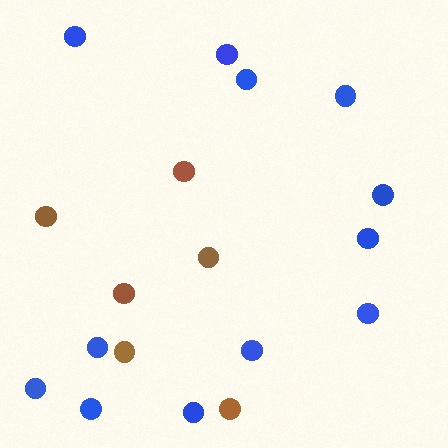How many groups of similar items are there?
There are 2 groups: one group of blue circles (12) and one group of brown circles (6).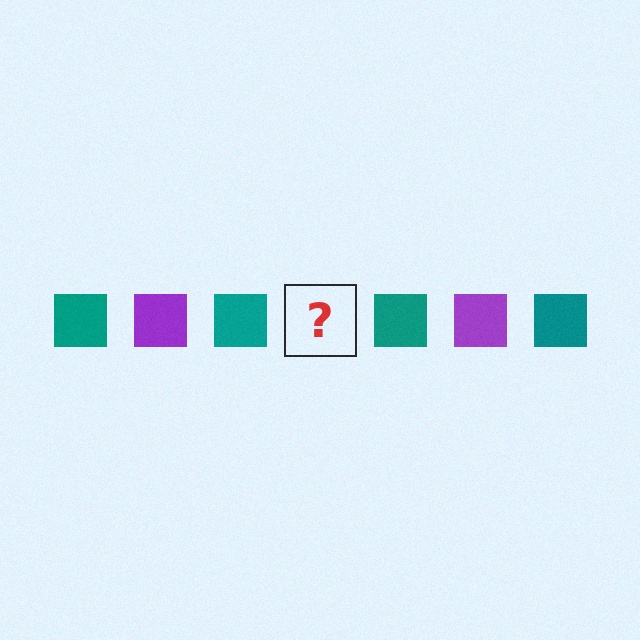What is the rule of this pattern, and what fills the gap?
The rule is that the pattern cycles through teal, purple squares. The gap should be filled with a purple square.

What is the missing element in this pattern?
The missing element is a purple square.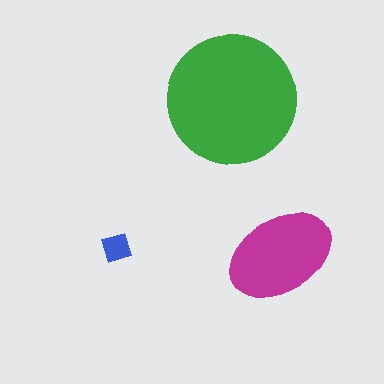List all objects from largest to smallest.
The green circle, the magenta ellipse, the blue diamond.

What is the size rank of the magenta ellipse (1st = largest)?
2nd.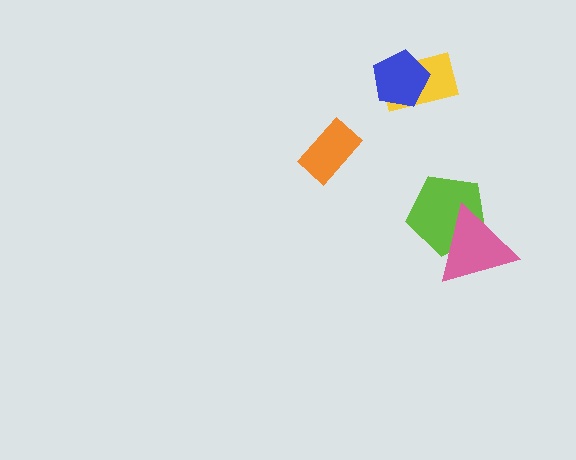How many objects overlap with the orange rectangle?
0 objects overlap with the orange rectangle.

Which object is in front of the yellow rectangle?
The blue pentagon is in front of the yellow rectangle.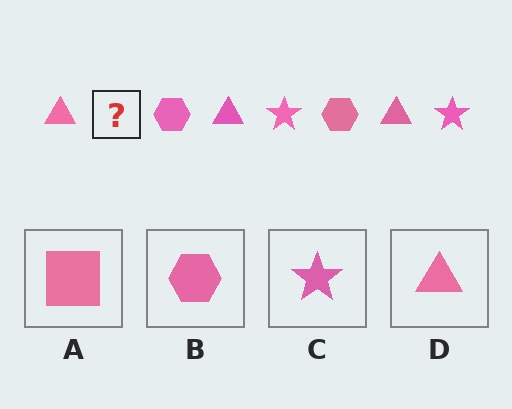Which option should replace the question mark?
Option C.